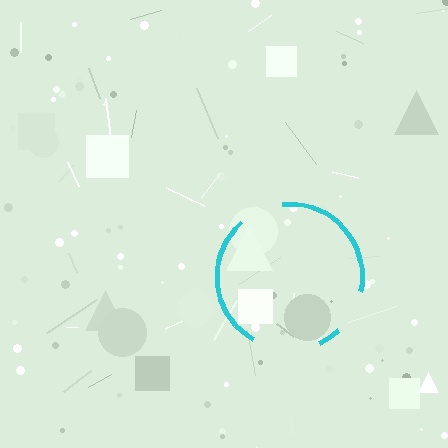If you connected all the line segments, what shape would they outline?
They would outline a circle.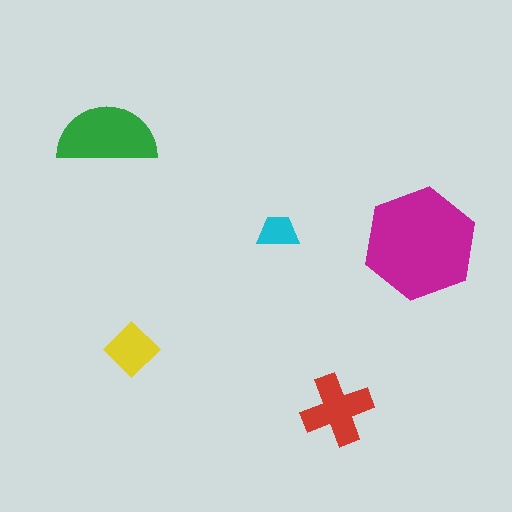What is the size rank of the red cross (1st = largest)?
3rd.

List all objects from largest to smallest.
The magenta hexagon, the green semicircle, the red cross, the yellow diamond, the cyan trapezoid.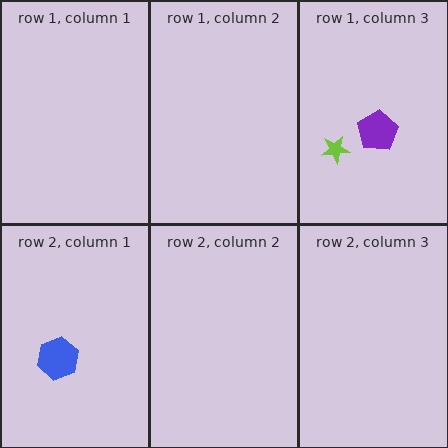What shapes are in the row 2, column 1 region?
The blue hexagon.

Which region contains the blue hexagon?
The row 2, column 1 region.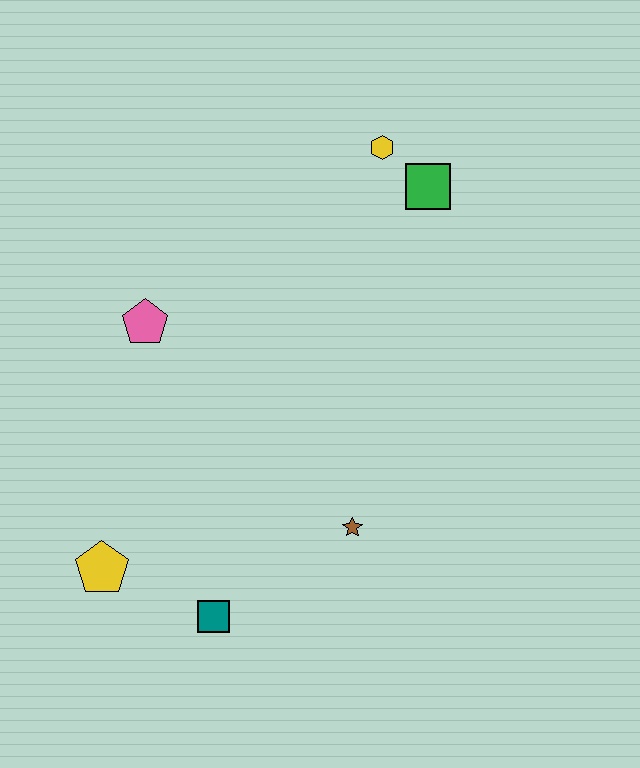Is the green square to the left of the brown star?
No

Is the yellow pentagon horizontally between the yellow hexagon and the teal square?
No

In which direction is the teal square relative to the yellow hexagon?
The teal square is below the yellow hexagon.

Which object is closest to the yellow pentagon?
The teal square is closest to the yellow pentagon.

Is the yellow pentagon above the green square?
No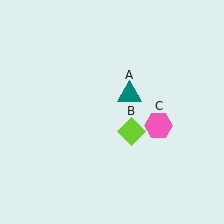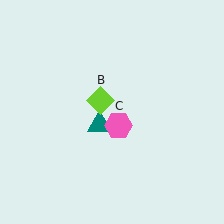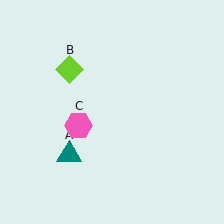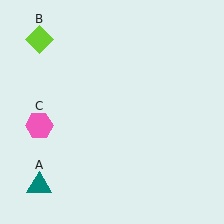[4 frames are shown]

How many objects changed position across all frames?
3 objects changed position: teal triangle (object A), lime diamond (object B), pink hexagon (object C).